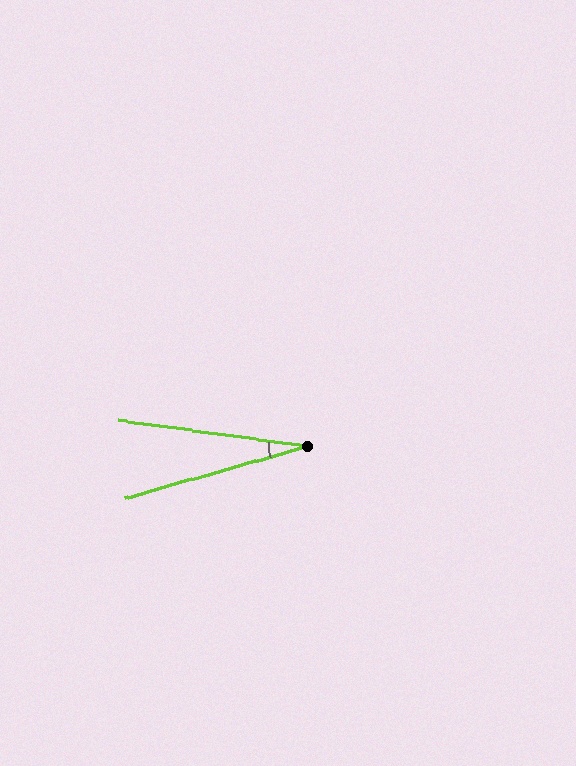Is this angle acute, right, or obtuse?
It is acute.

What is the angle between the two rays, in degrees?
Approximately 24 degrees.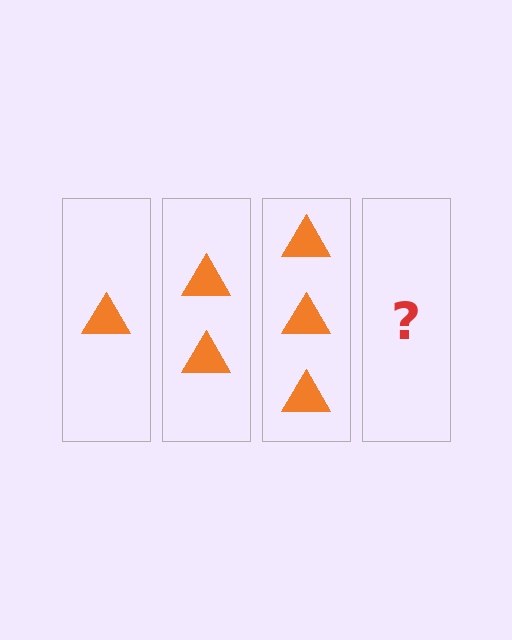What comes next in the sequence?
The next element should be 4 triangles.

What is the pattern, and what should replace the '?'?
The pattern is that each step adds one more triangle. The '?' should be 4 triangles.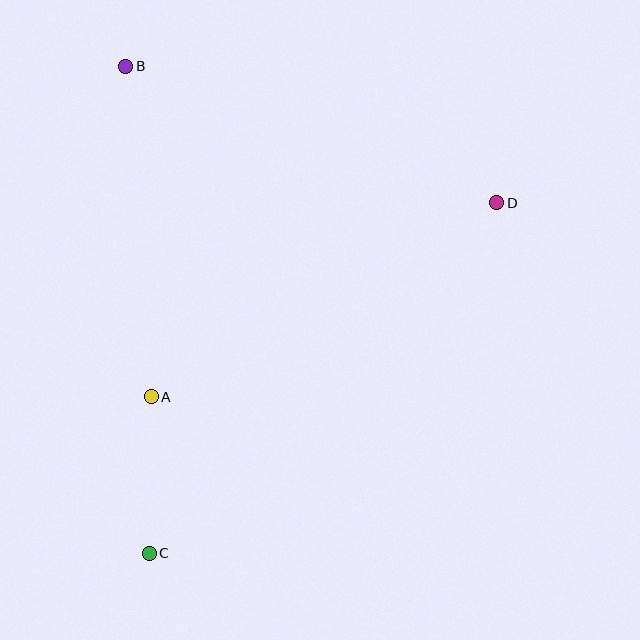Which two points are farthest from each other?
Points C and D are farthest from each other.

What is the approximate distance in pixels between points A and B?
The distance between A and B is approximately 331 pixels.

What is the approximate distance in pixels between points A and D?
The distance between A and D is approximately 396 pixels.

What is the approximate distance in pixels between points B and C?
The distance between B and C is approximately 487 pixels.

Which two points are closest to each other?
Points A and C are closest to each other.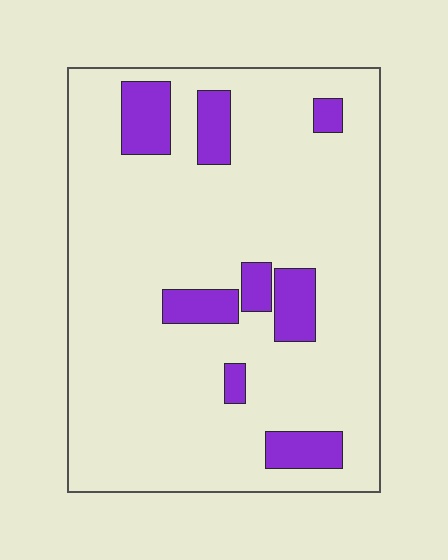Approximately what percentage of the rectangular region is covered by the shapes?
Approximately 15%.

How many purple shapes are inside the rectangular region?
8.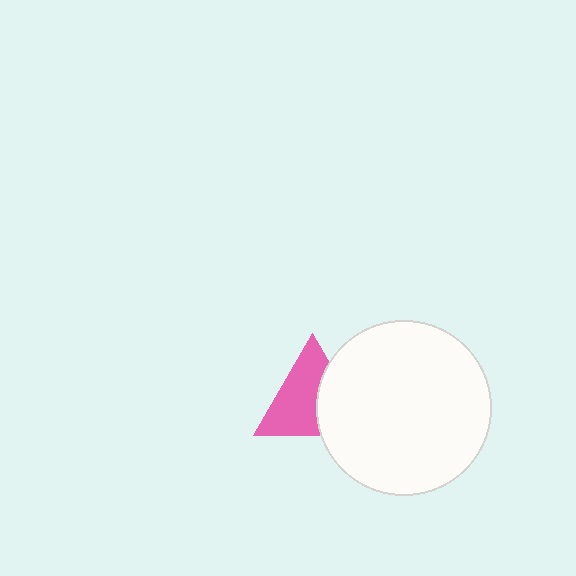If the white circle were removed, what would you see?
You would see the complete pink triangle.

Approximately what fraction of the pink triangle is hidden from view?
Roughly 38% of the pink triangle is hidden behind the white circle.